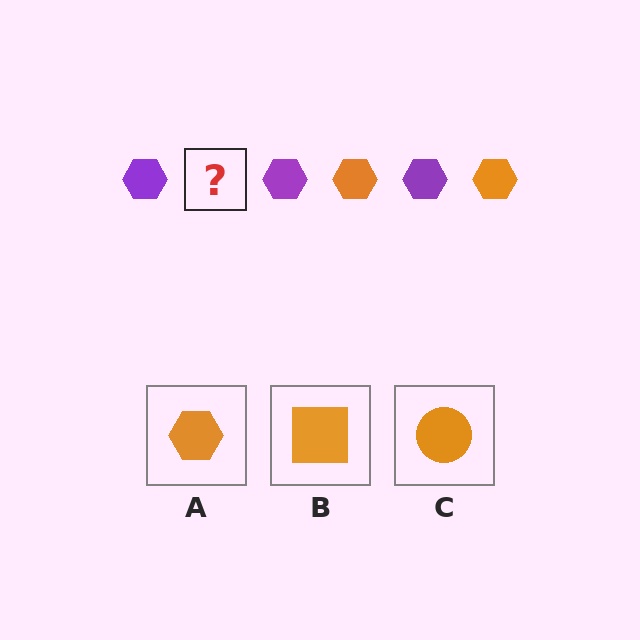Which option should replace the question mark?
Option A.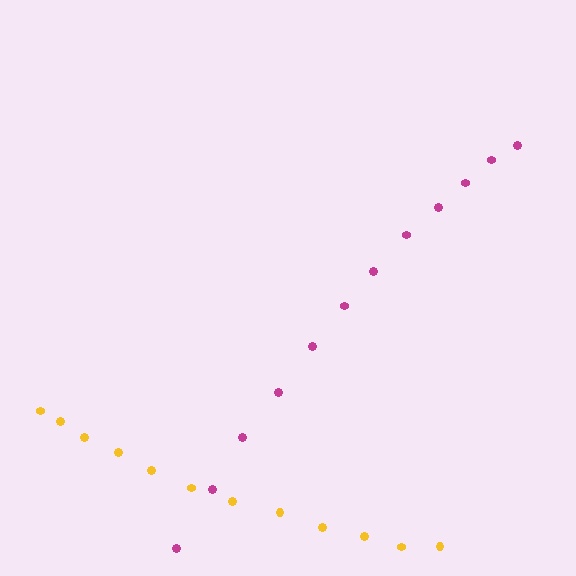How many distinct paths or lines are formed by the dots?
There are 2 distinct paths.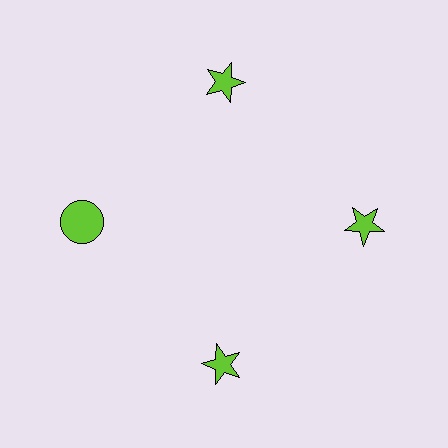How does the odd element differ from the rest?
It has a different shape: circle instead of star.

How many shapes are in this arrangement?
There are 4 shapes arranged in a ring pattern.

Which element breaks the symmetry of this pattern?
The lime circle at roughly the 9 o'clock position breaks the symmetry. All other shapes are lime stars.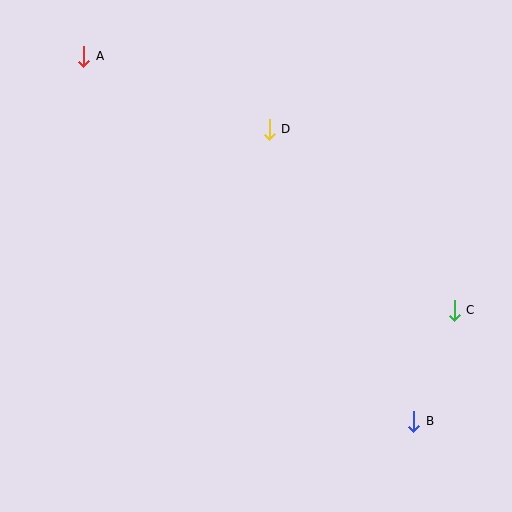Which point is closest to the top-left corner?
Point A is closest to the top-left corner.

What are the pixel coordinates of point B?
Point B is at (414, 421).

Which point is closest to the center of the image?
Point D at (269, 129) is closest to the center.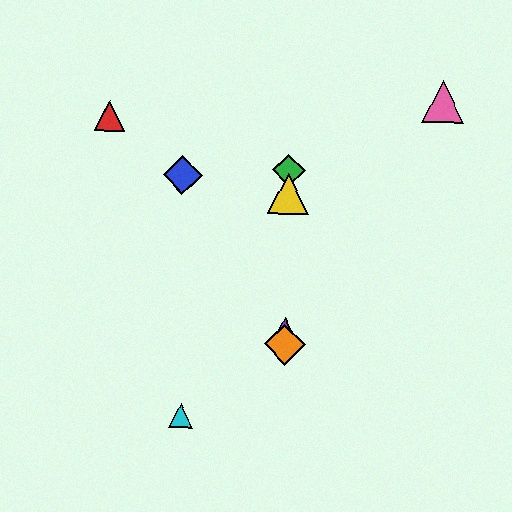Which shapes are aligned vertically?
The green diamond, the yellow triangle, the purple triangle, the orange diamond are aligned vertically.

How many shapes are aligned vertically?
4 shapes (the green diamond, the yellow triangle, the purple triangle, the orange diamond) are aligned vertically.